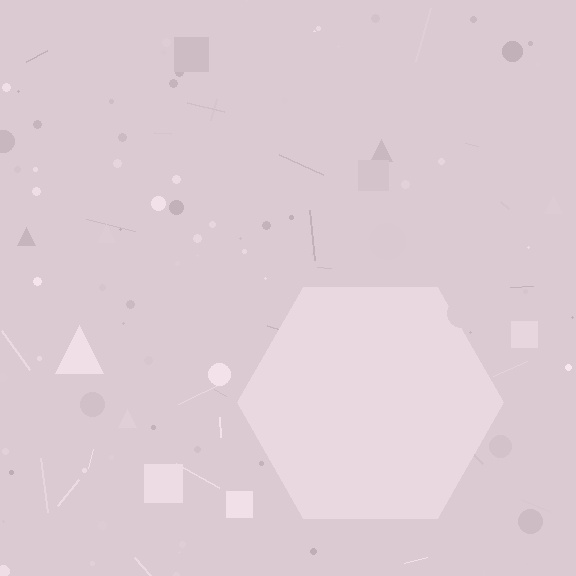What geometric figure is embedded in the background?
A hexagon is embedded in the background.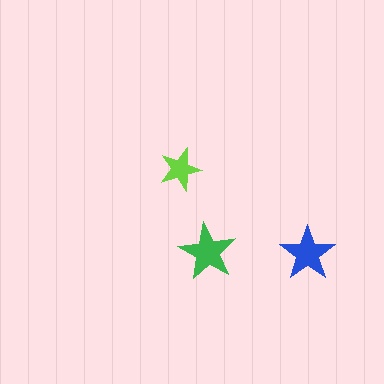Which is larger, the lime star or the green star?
The green one.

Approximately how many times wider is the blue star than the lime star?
About 1.5 times wider.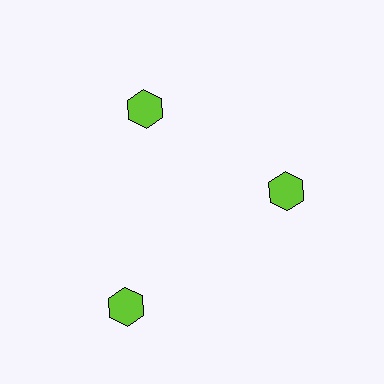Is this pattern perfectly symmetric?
No. The 3 lime hexagons are arranged in a ring, but one element near the 7 o'clock position is pushed outward from the center, breaking the 3-fold rotational symmetry.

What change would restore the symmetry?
The symmetry would be restored by moving it inward, back onto the ring so that all 3 hexagons sit at equal angles and equal distance from the center.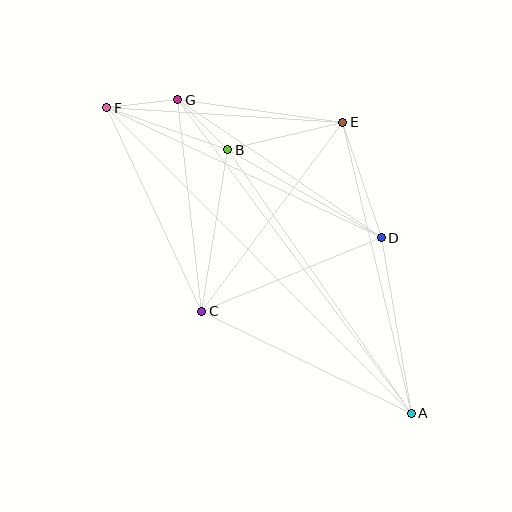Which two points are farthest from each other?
Points A and F are farthest from each other.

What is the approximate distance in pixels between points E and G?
The distance between E and G is approximately 166 pixels.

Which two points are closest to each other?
Points B and G are closest to each other.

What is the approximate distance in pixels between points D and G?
The distance between D and G is approximately 246 pixels.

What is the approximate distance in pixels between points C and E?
The distance between C and E is approximately 235 pixels.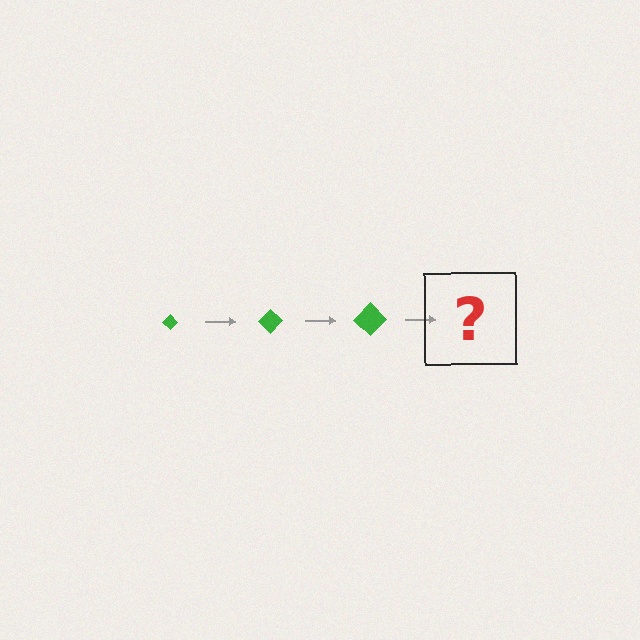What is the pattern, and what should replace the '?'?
The pattern is that the diamond gets progressively larger each step. The '?' should be a green diamond, larger than the previous one.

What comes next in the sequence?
The next element should be a green diamond, larger than the previous one.